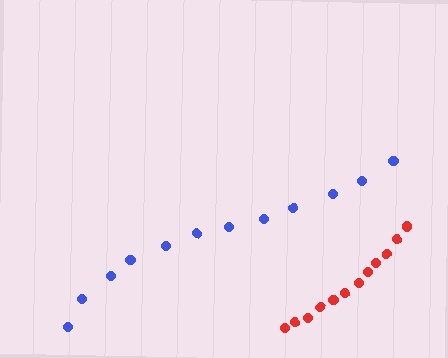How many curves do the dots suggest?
There are 2 distinct paths.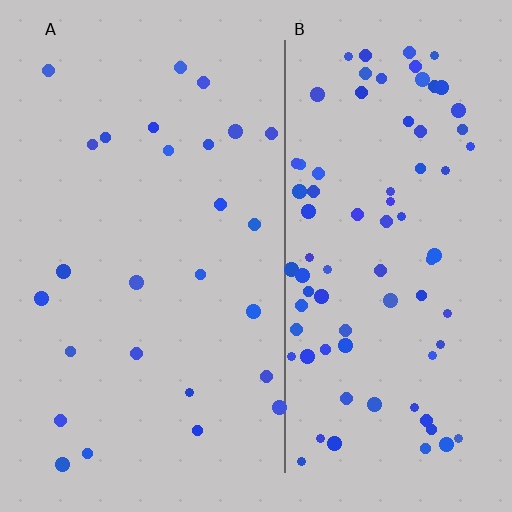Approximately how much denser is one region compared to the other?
Approximately 3.1× — region B over region A.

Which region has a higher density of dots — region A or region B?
B (the right).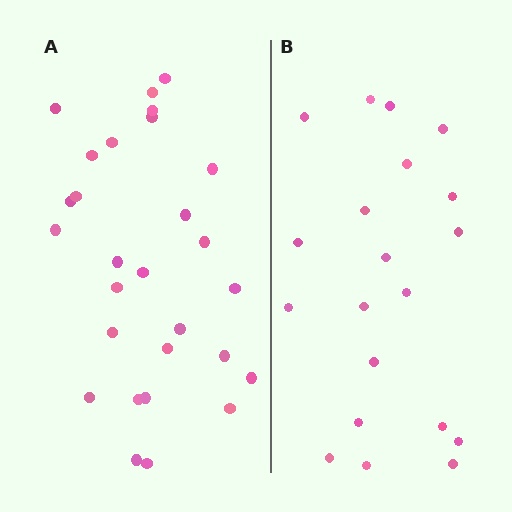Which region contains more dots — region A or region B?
Region A (the left region) has more dots.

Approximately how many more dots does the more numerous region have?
Region A has roughly 8 or so more dots than region B.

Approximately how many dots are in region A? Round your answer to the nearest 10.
About 30 dots. (The exact count is 28, which rounds to 30.)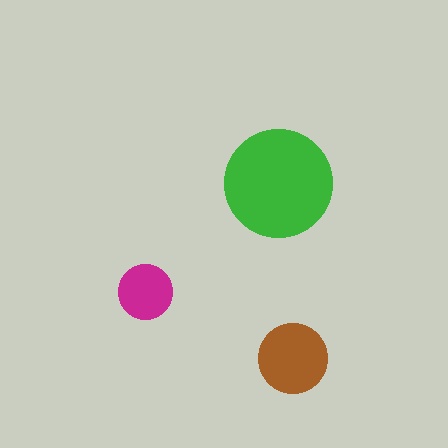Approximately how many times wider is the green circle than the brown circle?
About 1.5 times wider.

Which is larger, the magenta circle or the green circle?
The green one.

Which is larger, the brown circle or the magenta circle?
The brown one.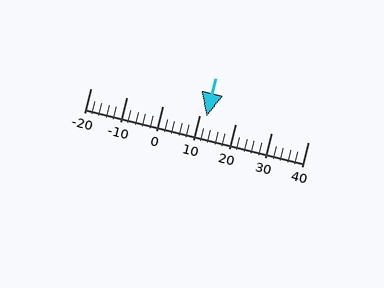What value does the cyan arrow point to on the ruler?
The cyan arrow points to approximately 12.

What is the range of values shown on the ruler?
The ruler shows values from -20 to 40.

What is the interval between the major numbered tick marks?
The major tick marks are spaced 10 units apart.